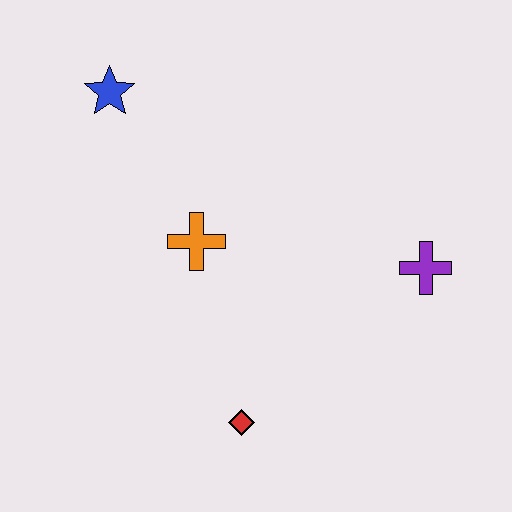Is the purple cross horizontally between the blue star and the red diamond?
No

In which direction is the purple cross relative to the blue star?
The purple cross is to the right of the blue star.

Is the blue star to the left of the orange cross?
Yes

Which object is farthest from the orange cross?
The purple cross is farthest from the orange cross.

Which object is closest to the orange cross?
The blue star is closest to the orange cross.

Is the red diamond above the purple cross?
No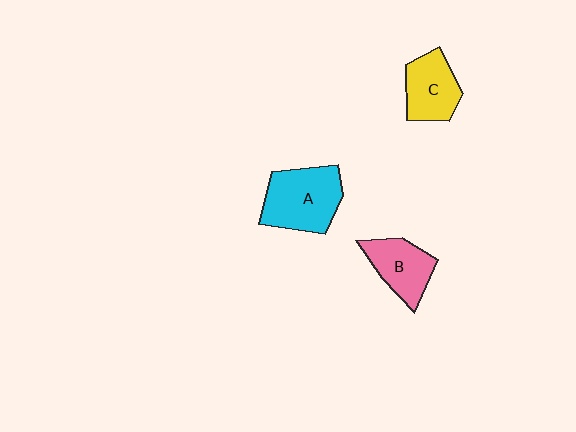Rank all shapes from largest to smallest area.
From largest to smallest: A (cyan), C (yellow), B (pink).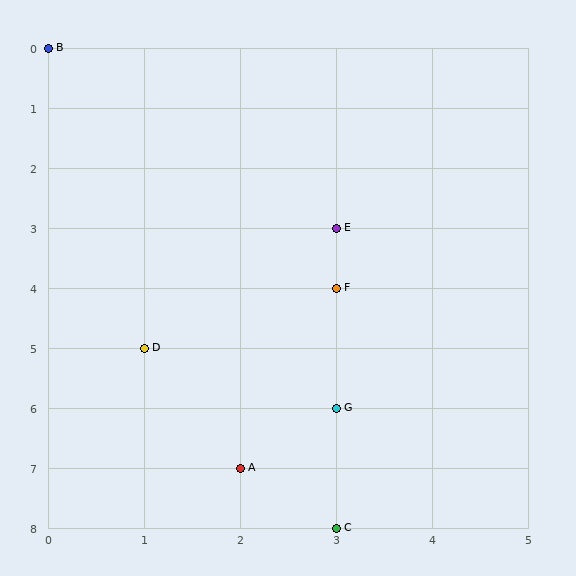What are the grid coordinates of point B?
Point B is at grid coordinates (0, 0).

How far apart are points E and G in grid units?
Points E and G are 3 rows apart.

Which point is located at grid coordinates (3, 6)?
Point G is at (3, 6).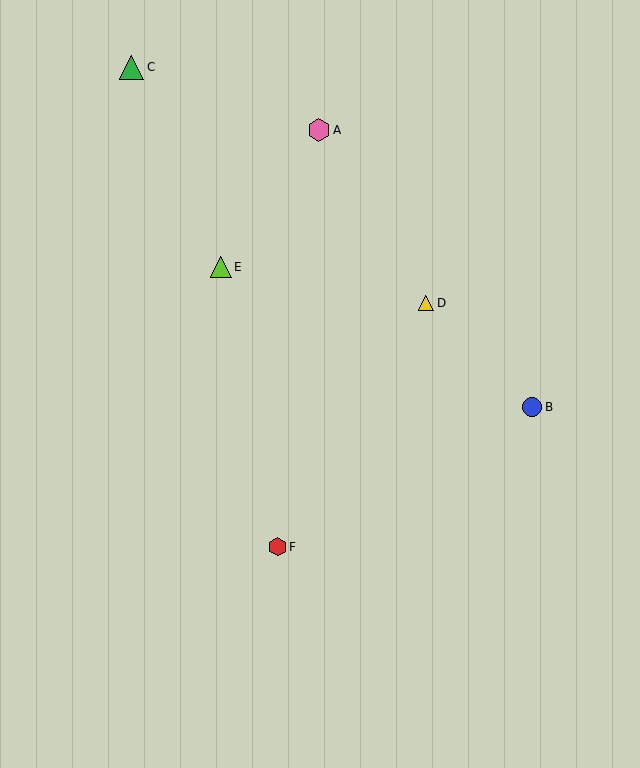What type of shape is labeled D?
Shape D is a yellow triangle.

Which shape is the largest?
The green triangle (labeled C) is the largest.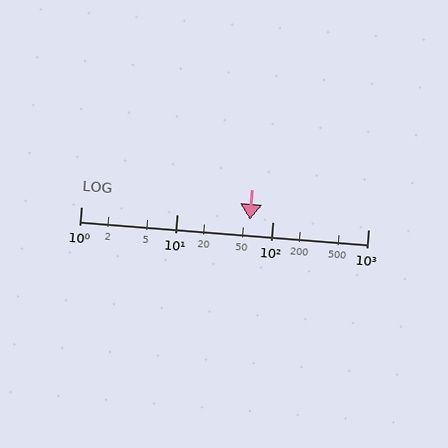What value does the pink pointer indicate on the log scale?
The pointer indicates approximately 58.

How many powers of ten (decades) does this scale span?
The scale spans 3 decades, from 1 to 1000.